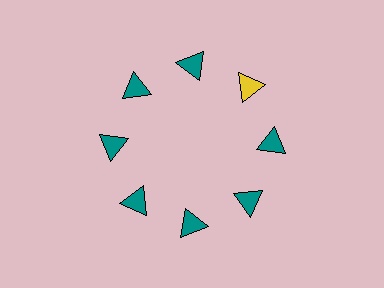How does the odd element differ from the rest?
It has a different color: yellow instead of teal.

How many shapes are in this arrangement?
There are 8 shapes arranged in a ring pattern.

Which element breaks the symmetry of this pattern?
The yellow triangle at roughly the 2 o'clock position breaks the symmetry. All other shapes are teal triangles.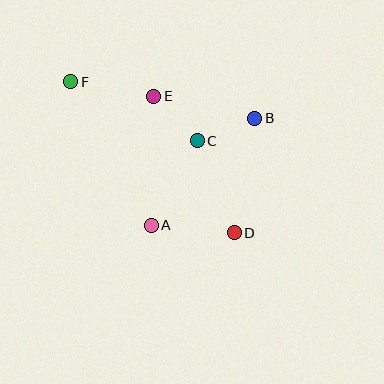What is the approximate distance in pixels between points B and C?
The distance between B and C is approximately 62 pixels.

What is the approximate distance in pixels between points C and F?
The distance between C and F is approximately 140 pixels.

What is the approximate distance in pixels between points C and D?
The distance between C and D is approximately 99 pixels.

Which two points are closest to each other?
Points C and E are closest to each other.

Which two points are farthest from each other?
Points D and F are farthest from each other.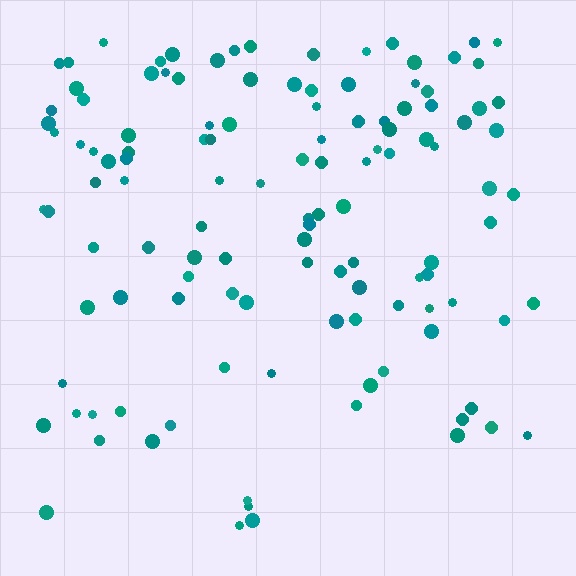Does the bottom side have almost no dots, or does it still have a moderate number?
Still a moderate number, just noticeably fewer than the top.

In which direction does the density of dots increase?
From bottom to top, with the top side densest.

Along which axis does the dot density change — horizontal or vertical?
Vertical.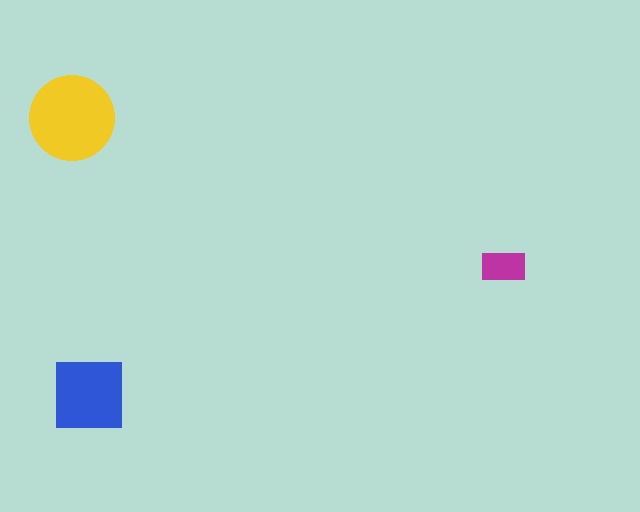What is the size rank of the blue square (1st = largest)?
2nd.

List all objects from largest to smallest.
The yellow circle, the blue square, the magenta rectangle.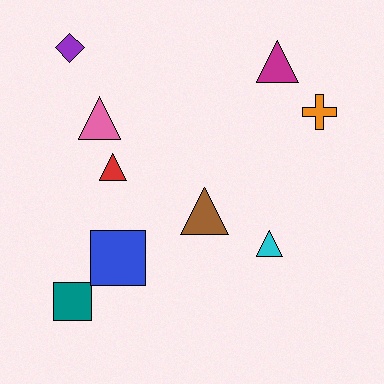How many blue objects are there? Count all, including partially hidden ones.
There is 1 blue object.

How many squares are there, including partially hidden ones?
There are 2 squares.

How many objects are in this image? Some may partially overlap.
There are 9 objects.